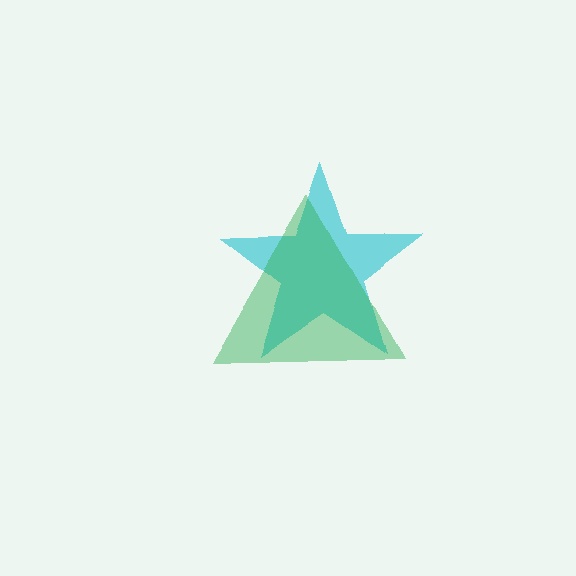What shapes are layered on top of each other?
The layered shapes are: a cyan star, a green triangle.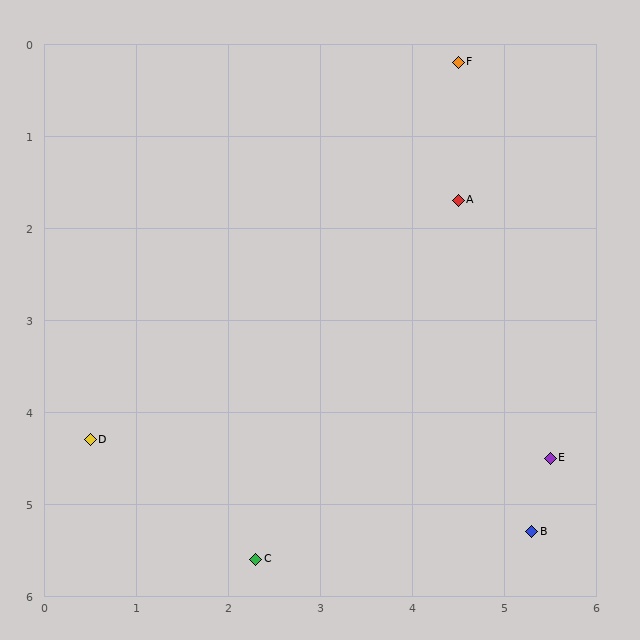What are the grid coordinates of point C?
Point C is at approximately (2.3, 5.6).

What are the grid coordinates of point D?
Point D is at approximately (0.5, 4.3).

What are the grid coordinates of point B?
Point B is at approximately (5.3, 5.3).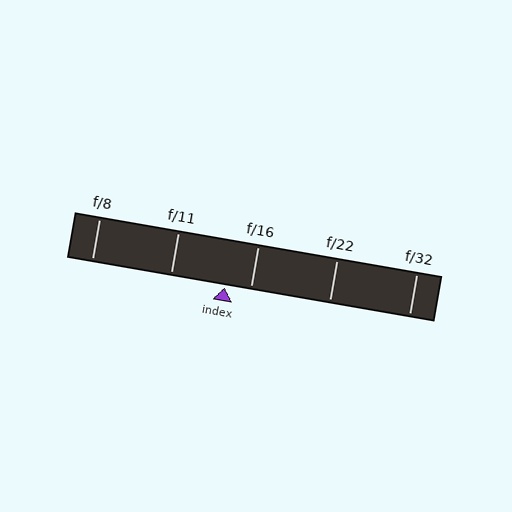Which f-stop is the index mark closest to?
The index mark is closest to f/16.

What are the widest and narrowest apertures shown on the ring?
The widest aperture shown is f/8 and the narrowest is f/32.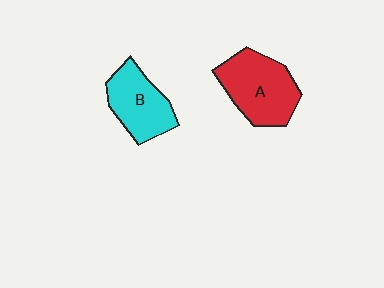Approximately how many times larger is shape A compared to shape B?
Approximately 1.2 times.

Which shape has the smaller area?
Shape B (cyan).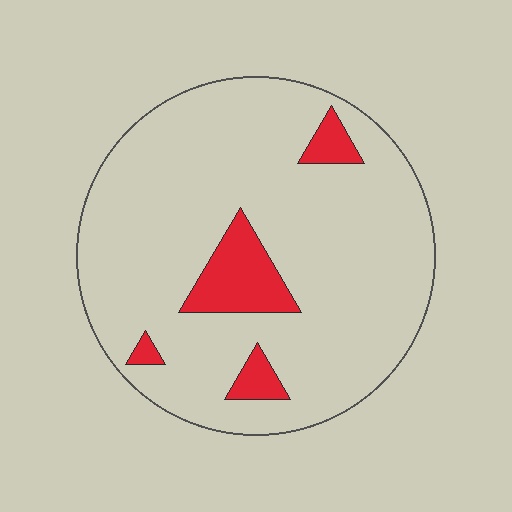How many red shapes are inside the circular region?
4.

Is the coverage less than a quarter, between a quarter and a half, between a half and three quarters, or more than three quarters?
Less than a quarter.